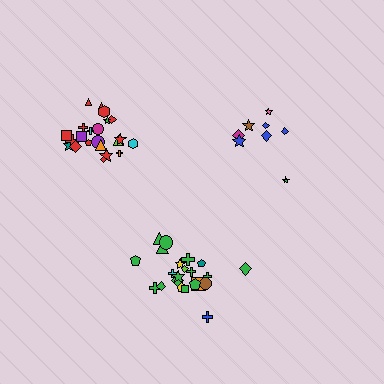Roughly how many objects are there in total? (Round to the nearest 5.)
Roughly 50 objects in total.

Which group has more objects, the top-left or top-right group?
The top-left group.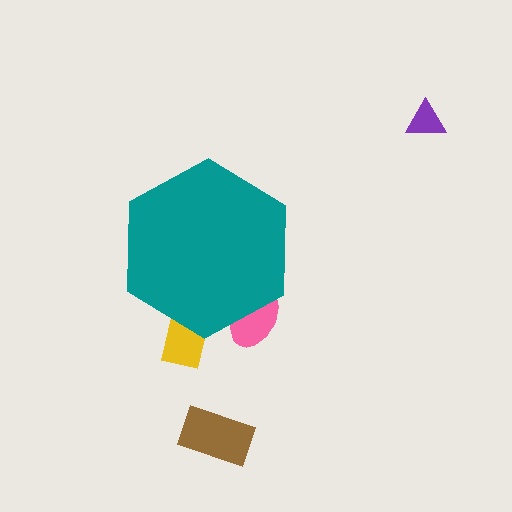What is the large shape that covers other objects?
A teal hexagon.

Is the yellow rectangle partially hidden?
Yes, the yellow rectangle is partially hidden behind the teal hexagon.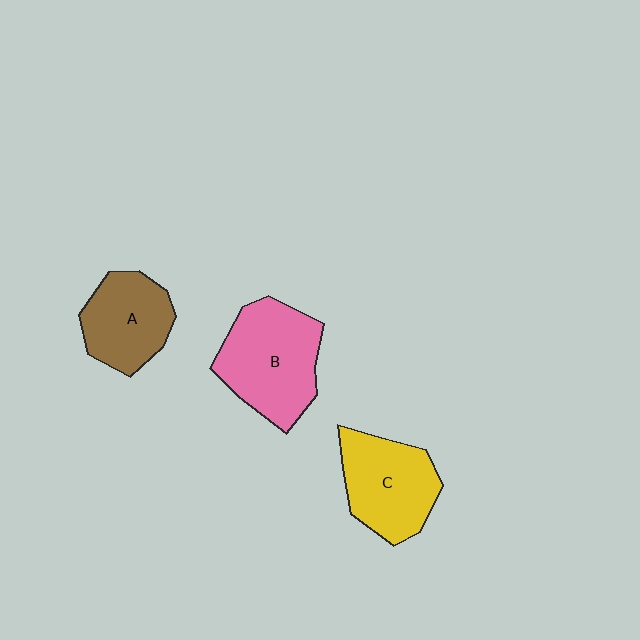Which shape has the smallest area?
Shape A (brown).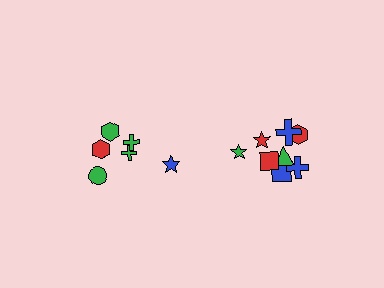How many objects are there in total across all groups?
There are 14 objects.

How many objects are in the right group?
There are 8 objects.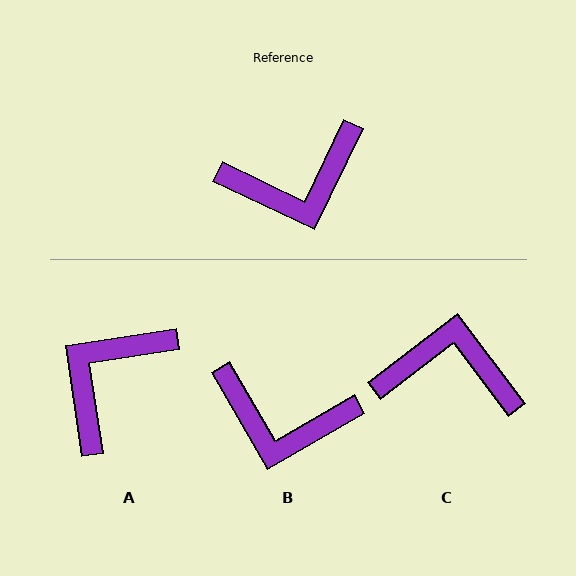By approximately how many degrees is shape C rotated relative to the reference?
Approximately 153 degrees counter-clockwise.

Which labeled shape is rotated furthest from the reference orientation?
C, about 153 degrees away.